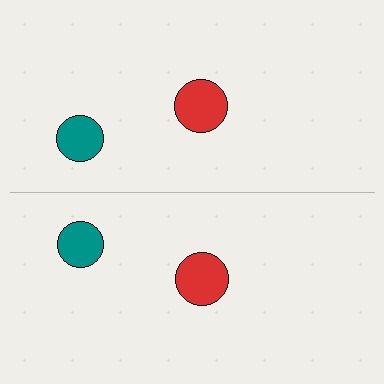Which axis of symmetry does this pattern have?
The pattern has a horizontal axis of symmetry running through the center of the image.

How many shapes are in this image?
There are 4 shapes in this image.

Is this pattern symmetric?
Yes, this pattern has bilateral (reflection) symmetry.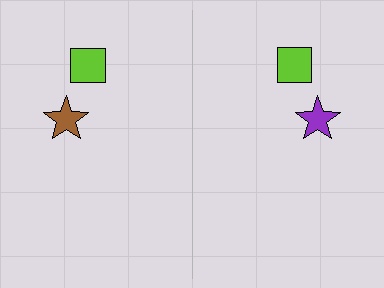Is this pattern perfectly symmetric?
No, the pattern is not perfectly symmetric. The purple star on the right side breaks the symmetry — its mirror counterpart is brown.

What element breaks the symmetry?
The purple star on the right side breaks the symmetry — its mirror counterpart is brown.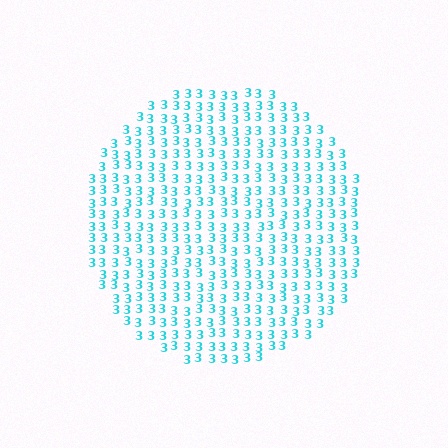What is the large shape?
The large shape is a circle.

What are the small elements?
The small elements are digit 3's.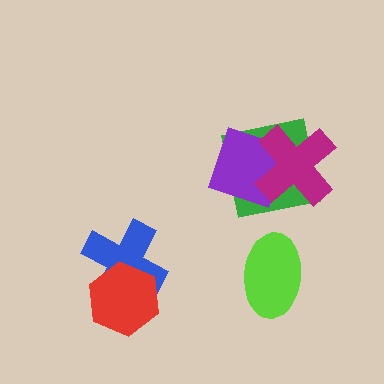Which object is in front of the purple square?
The magenta cross is in front of the purple square.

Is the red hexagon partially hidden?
No, no other shape covers it.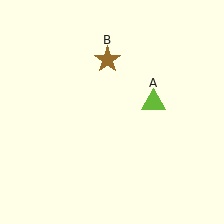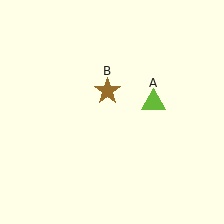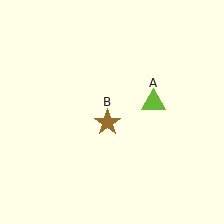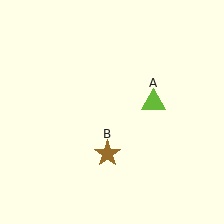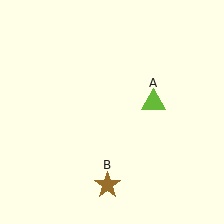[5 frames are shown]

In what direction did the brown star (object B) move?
The brown star (object B) moved down.